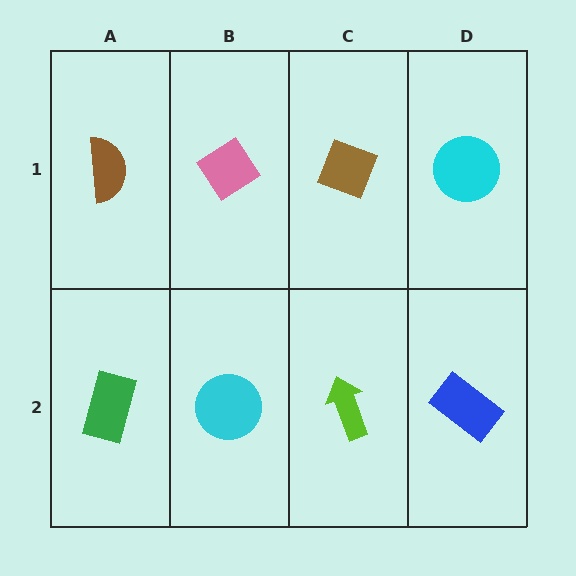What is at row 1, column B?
A pink diamond.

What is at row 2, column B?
A cyan circle.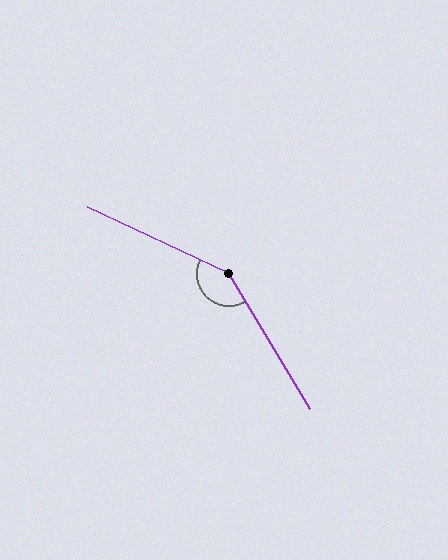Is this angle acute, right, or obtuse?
It is obtuse.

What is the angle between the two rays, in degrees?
Approximately 146 degrees.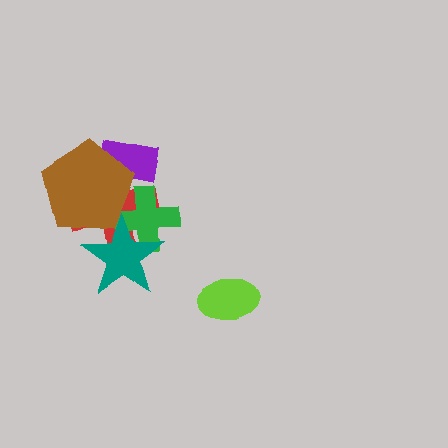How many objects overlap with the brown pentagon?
4 objects overlap with the brown pentagon.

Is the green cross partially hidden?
Yes, it is partially covered by another shape.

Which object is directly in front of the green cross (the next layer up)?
The brown pentagon is directly in front of the green cross.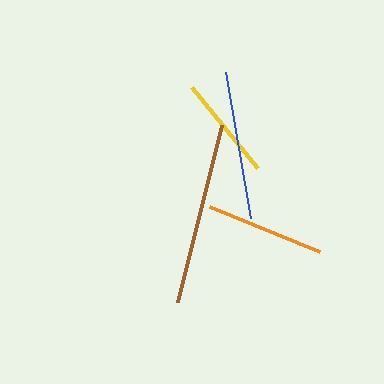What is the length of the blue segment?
The blue segment is approximately 148 pixels long.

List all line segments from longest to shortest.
From longest to shortest: brown, blue, orange, yellow.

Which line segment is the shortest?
The yellow line is the shortest at approximately 104 pixels.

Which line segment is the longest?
The brown line is the longest at approximately 182 pixels.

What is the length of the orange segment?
The orange segment is approximately 119 pixels long.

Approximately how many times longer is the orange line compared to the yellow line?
The orange line is approximately 1.1 times the length of the yellow line.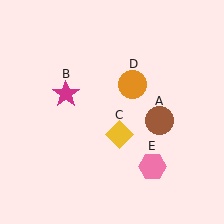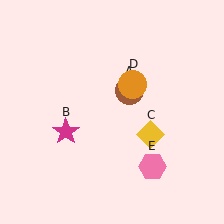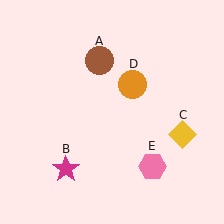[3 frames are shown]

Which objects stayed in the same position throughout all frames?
Orange circle (object D) and pink hexagon (object E) remained stationary.